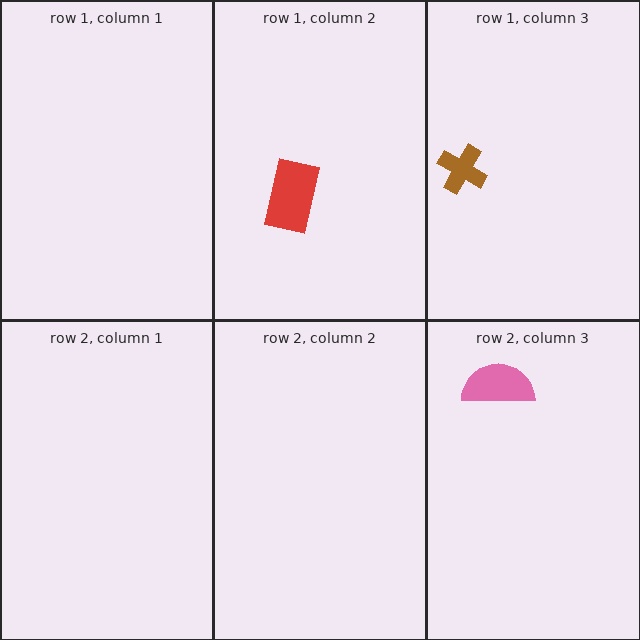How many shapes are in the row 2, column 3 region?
1.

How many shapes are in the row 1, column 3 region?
1.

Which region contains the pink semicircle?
The row 2, column 3 region.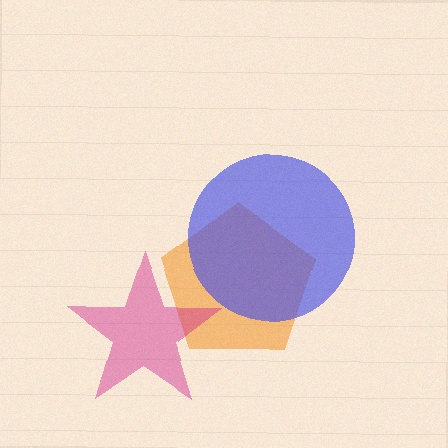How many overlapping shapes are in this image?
There are 3 overlapping shapes in the image.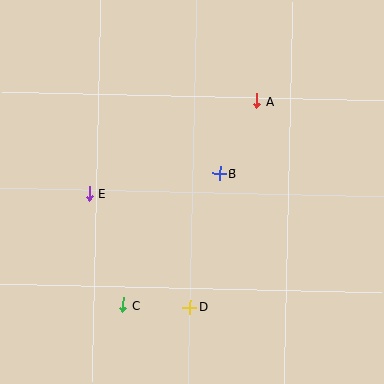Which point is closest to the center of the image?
Point B at (220, 173) is closest to the center.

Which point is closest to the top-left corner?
Point E is closest to the top-left corner.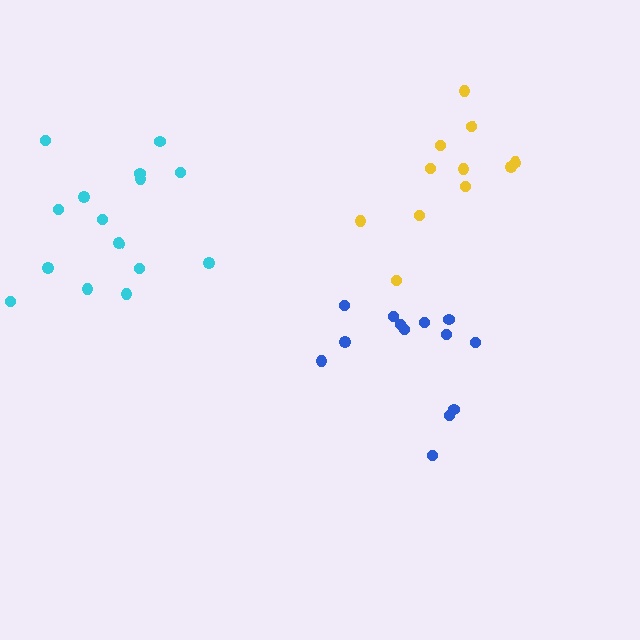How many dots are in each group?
Group 1: 11 dots, Group 2: 13 dots, Group 3: 15 dots (39 total).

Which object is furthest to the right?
The yellow cluster is rightmost.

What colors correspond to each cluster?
The clusters are colored: yellow, blue, cyan.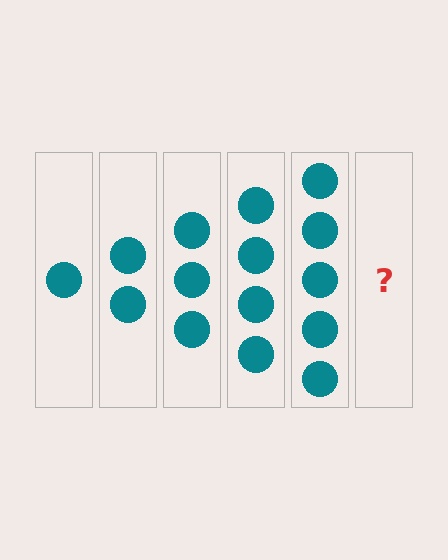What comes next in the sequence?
The next element should be 6 circles.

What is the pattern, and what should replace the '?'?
The pattern is that each step adds one more circle. The '?' should be 6 circles.